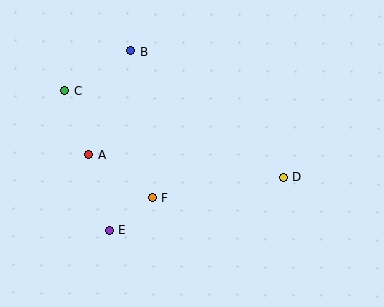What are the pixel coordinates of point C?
Point C is at (64, 91).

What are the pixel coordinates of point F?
Point F is at (152, 198).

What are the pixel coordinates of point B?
Point B is at (131, 51).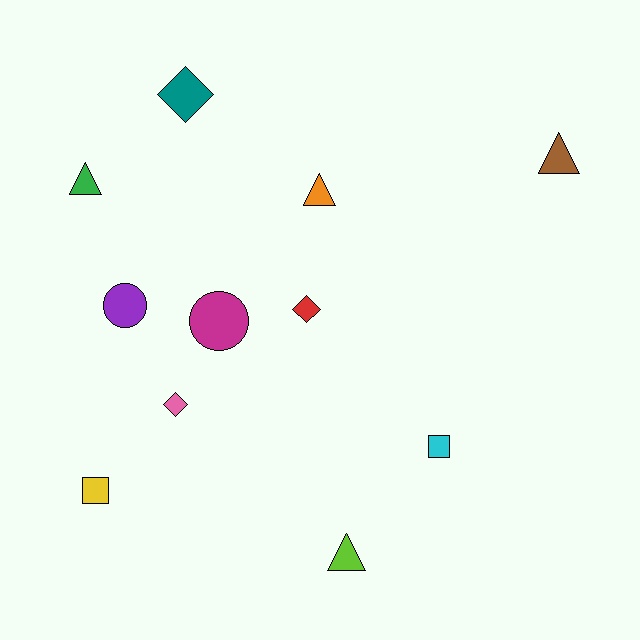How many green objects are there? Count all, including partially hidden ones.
There is 1 green object.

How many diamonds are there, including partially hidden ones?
There are 3 diamonds.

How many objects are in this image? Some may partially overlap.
There are 11 objects.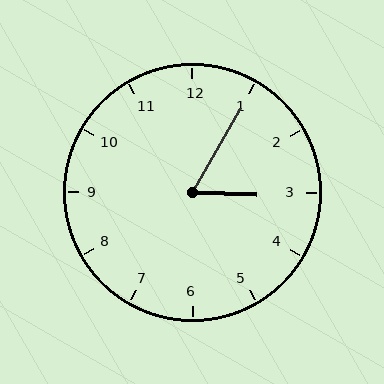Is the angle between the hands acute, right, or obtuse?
It is acute.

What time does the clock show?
3:05.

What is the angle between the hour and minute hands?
Approximately 62 degrees.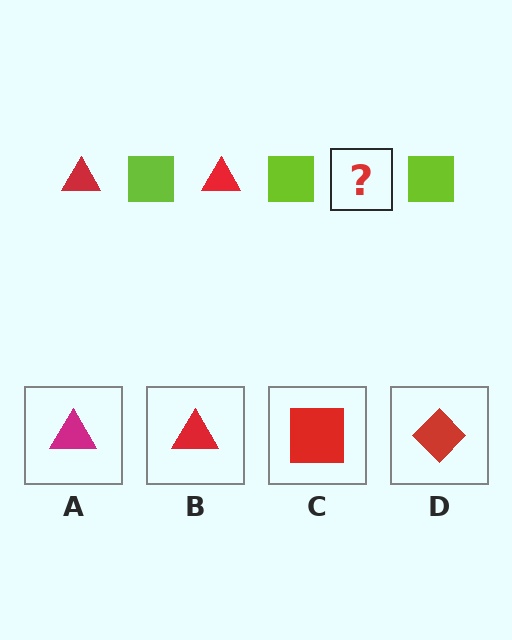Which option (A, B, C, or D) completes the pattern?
B.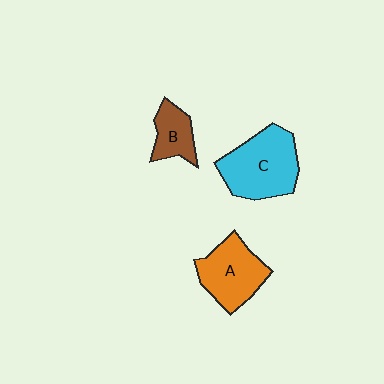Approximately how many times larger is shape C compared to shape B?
Approximately 2.2 times.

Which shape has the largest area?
Shape C (cyan).